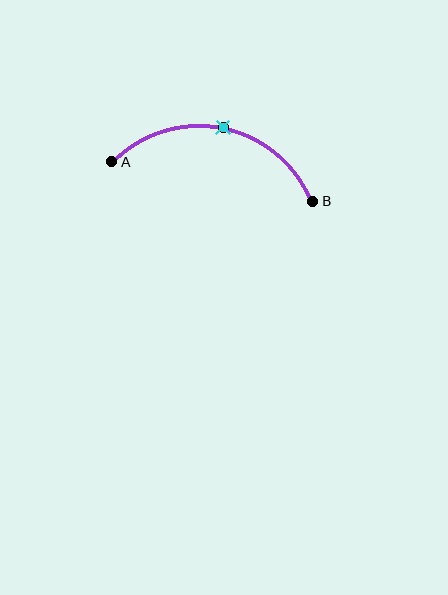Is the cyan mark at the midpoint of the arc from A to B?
Yes. The cyan mark lies on the arc at equal arc-length from both A and B — it is the arc midpoint.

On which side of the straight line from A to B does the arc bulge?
The arc bulges above the straight line connecting A and B.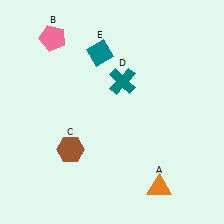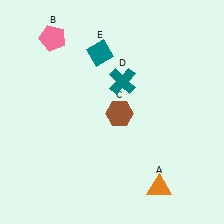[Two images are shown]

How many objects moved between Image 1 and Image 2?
1 object moved between the two images.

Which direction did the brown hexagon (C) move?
The brown hexagon (C) moved right.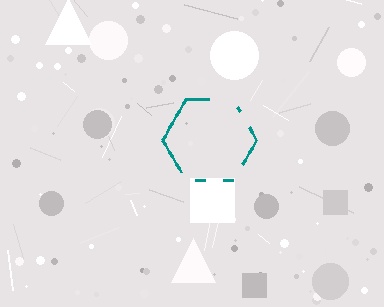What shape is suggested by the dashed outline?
The dashed outline suggests a hexagon.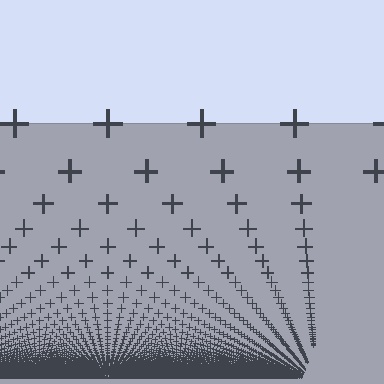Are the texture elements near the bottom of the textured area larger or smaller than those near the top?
Smaller. The gradient is inverted — elements near the bottom are smaller and denser.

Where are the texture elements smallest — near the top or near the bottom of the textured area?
Near the bottom.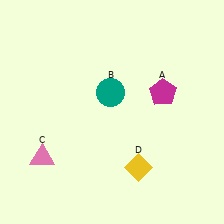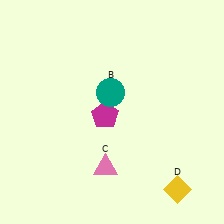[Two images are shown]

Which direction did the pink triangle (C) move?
The pink triangle (C) moved right.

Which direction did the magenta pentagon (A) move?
The magenta pentagon (A) moved left.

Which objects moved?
The objects that moved are: the magenta pentagon (A), the pink triangle (C), the yellow diamond (D).